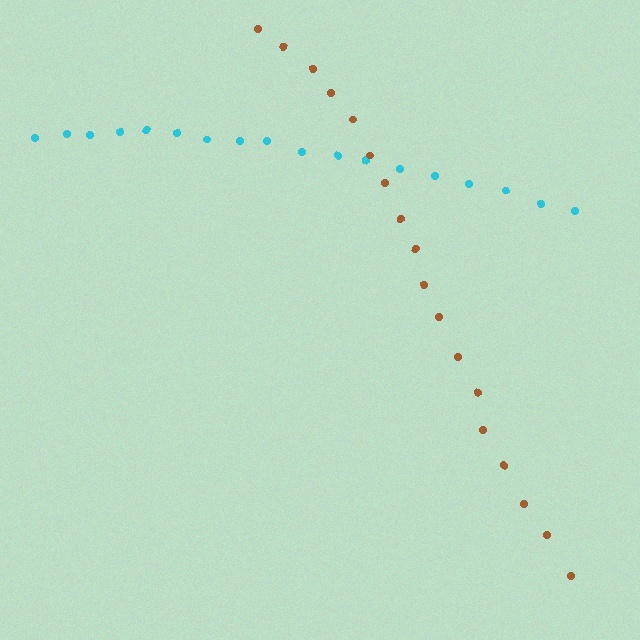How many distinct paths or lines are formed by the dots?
There are 2 distinct paths.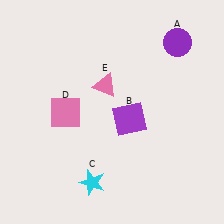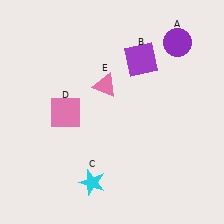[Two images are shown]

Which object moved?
The purple square (B) moved up.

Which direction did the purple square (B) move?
The purple square (B) moved up.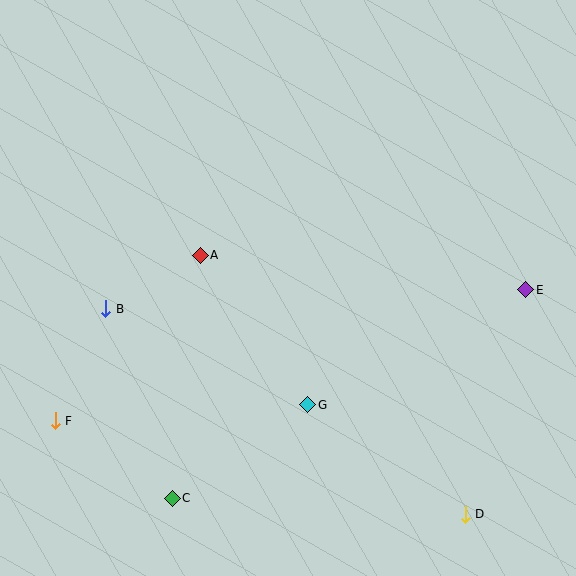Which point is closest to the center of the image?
Point A at (200, 255) is closest to the center.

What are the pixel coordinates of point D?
Point D is at (465, 514).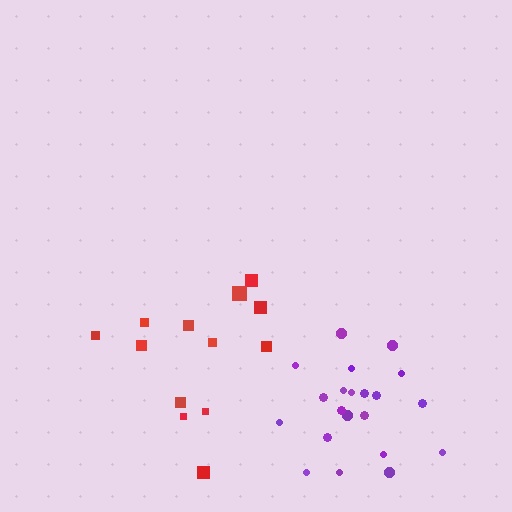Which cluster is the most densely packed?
Purple.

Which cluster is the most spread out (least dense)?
Red.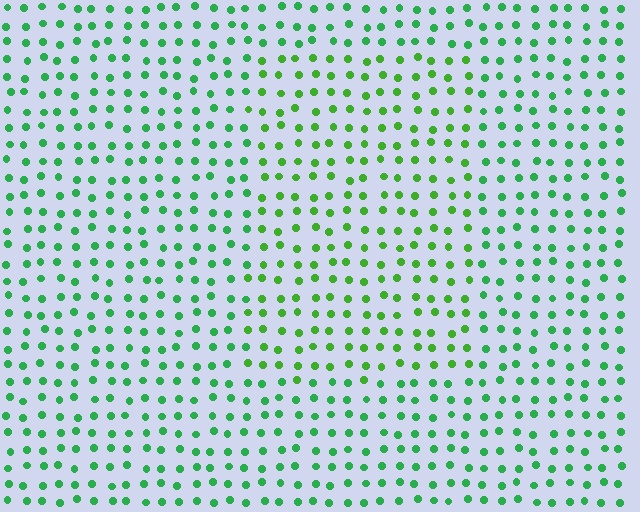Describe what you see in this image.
The image is filled with small green elements in a uniform arrangement. A rectangle-shaped region is visible where the elements are tinted to a slightly different hue, forming a subtle color boundary.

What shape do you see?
I see a rectangle.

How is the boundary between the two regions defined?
The boundary is defined purely by a slight shift in hue (about 25 degrees). Spacing, size, and orientation are identical on both sides.